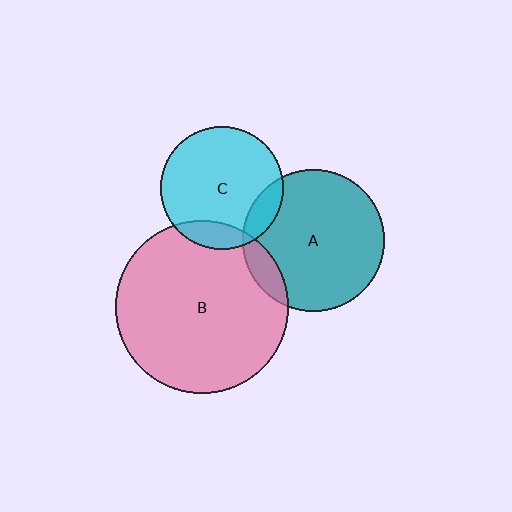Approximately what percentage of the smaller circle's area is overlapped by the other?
Approximately 10%.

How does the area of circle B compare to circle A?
Approximately 1.5 times.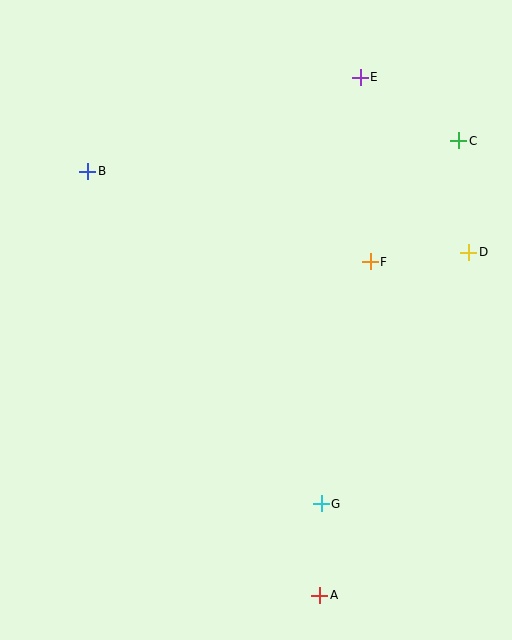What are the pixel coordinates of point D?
Point D is at (469, 252).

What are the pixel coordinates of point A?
Point A is at (320, 595).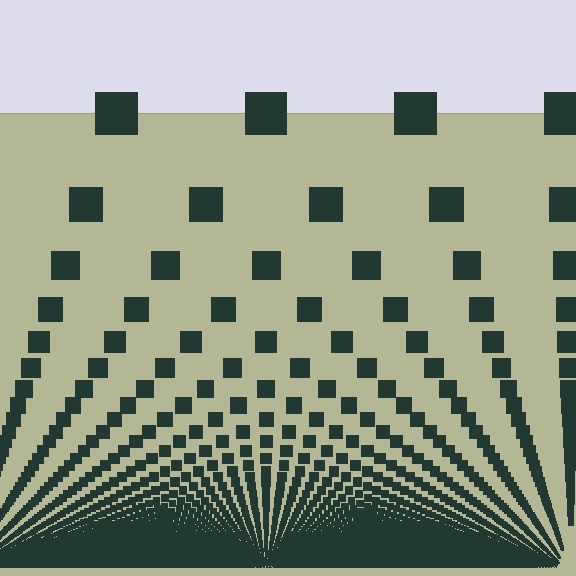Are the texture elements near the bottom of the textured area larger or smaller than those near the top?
Smaller. The gradient is inverted — elements near the bottom are smaller and denser.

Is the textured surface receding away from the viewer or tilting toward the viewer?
The surface appears to tilt toward the viewer. Texture elements get larger and sparser toward the top.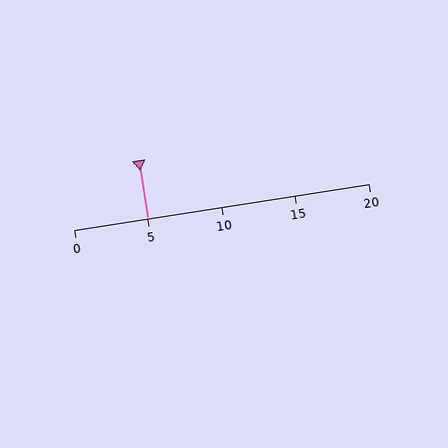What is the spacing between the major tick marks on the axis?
The major ticks are spaced 5 apart.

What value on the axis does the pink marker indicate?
The marker indicates approximately 5.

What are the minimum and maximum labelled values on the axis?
The axis runs from 0 to 20.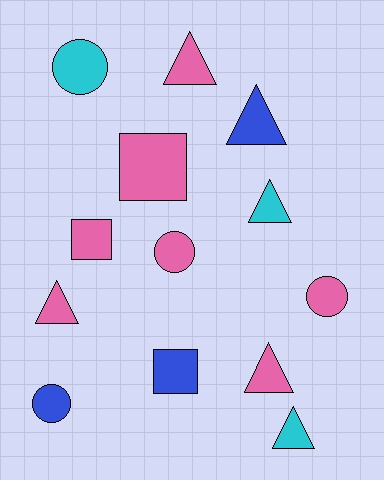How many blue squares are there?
There is 1 blue square.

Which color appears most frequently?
Pink, with 7 objects.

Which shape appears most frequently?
Triangle, with 6 objects.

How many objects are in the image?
There are 13 objects.